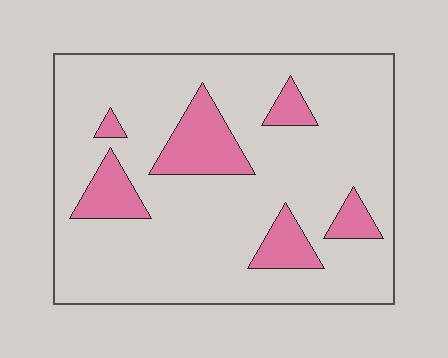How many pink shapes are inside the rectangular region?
6.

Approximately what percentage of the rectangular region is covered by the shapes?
Approximately 15%.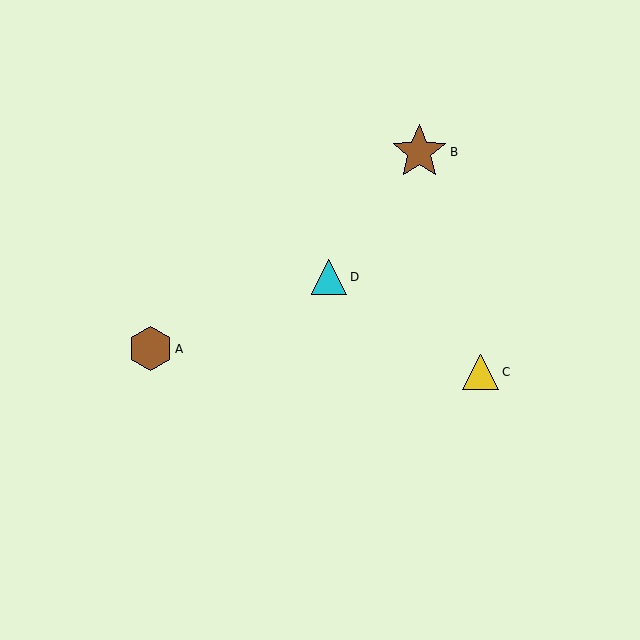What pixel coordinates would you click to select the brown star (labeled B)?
Click at (419, 152) to select the brown star B.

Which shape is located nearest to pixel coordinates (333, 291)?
The cyan triangle (labeled D) at (329, 277) is nearest to that location.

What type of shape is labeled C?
Shape C is a yellow triangle.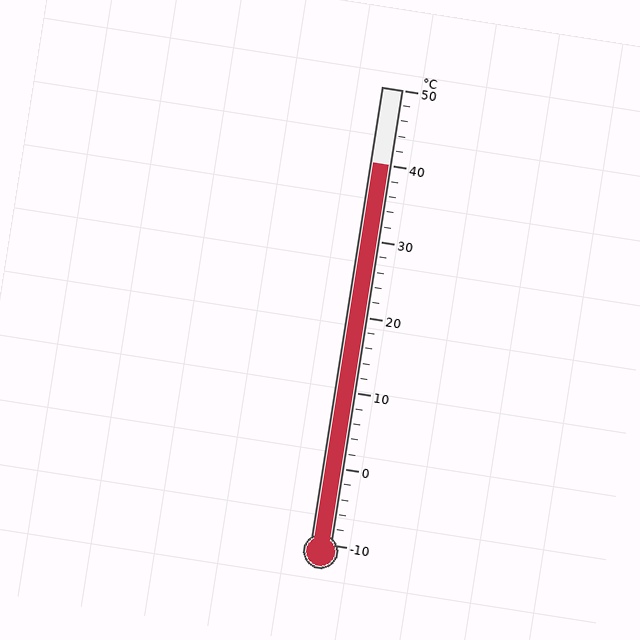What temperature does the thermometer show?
The thermometer shows approximately 40°C.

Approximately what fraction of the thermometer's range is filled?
The thermometer is filled to approximately 85% of its range.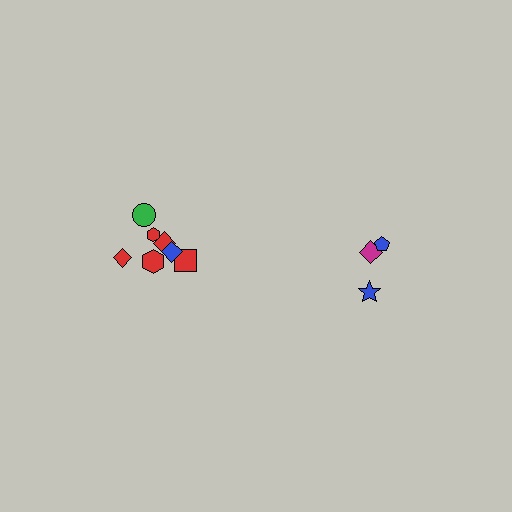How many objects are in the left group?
There are 7 objects.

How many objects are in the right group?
There are 3 objects.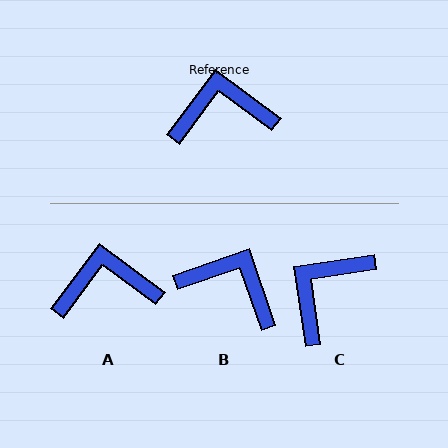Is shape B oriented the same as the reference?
No, it is off by about 34 degrees.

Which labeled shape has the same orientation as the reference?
A.